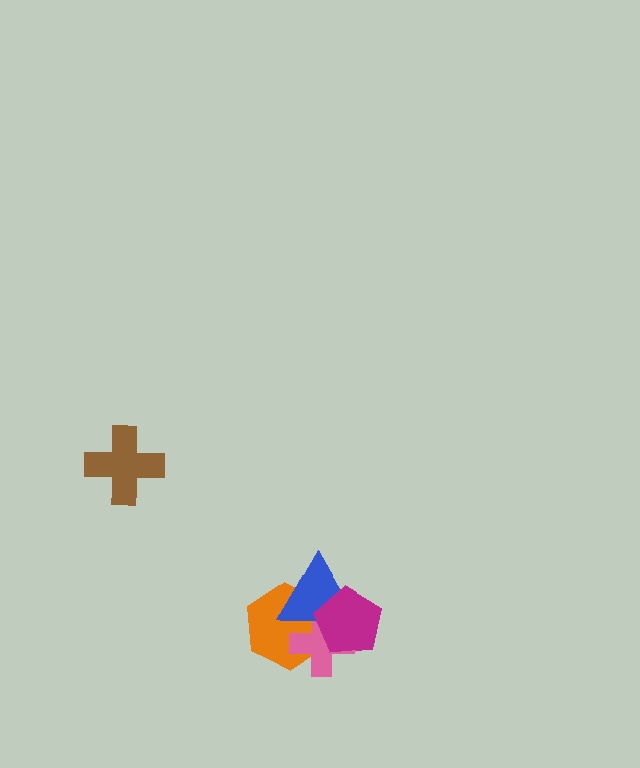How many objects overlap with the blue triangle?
3 objects overlap with the blue triangle.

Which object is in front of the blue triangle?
The magenta pentagon is in front of the blue triangle.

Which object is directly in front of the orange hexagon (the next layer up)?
The pink cross is directly in front of the orange hexagon.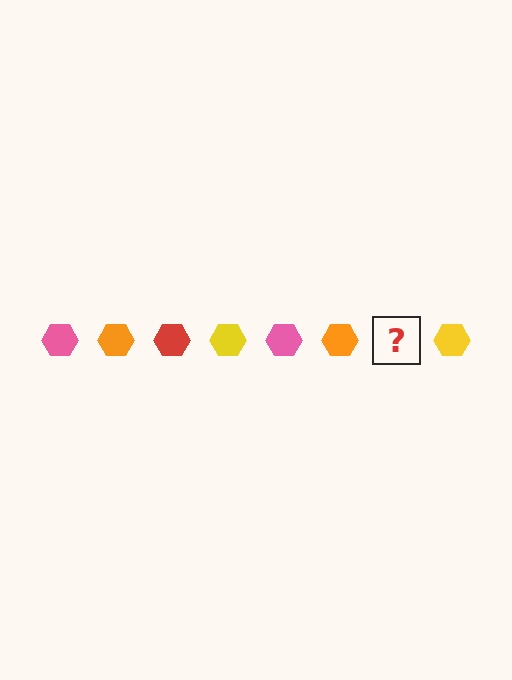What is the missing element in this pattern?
The missing element is a red hexagon.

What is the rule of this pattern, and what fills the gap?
The rule is that the pattern cycles through pink, orange, red, yellow hexagons. The gap should be filled with a red hexagon.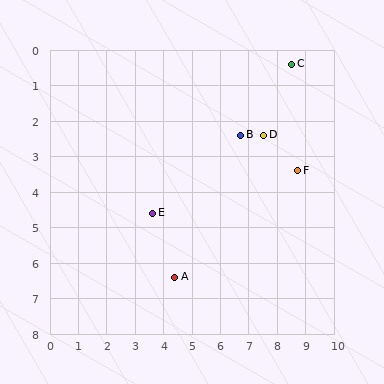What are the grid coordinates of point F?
Point F is at approximately (8.7, 3.4).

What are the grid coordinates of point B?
Point B is at approximately (6.7, 2.4).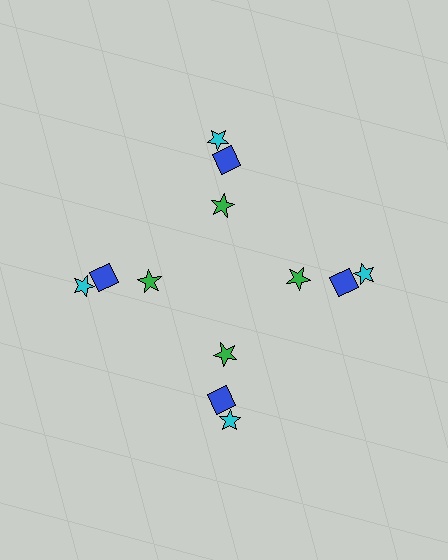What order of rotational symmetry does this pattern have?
This pattern has 4-fold rotational symmetry.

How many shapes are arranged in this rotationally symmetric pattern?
There are 12 shapes, arranged in 4 groups of 3.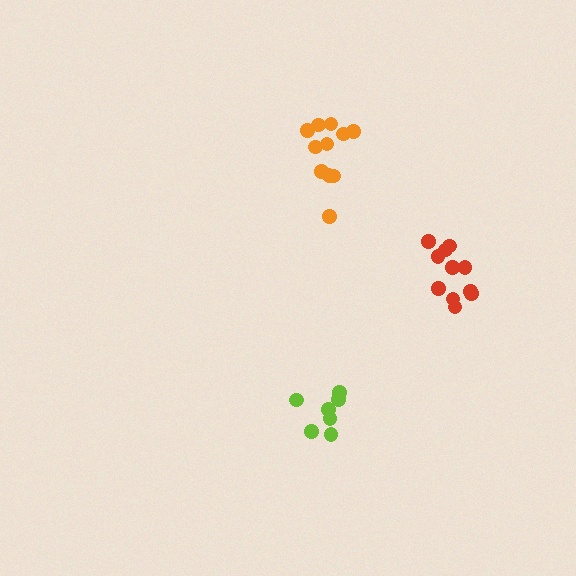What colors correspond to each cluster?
The clusters are colored: orange, red, lime.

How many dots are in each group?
Group 1: 11 dots, Group 2: 11 dots, Group 3: 7 dots (29 total).